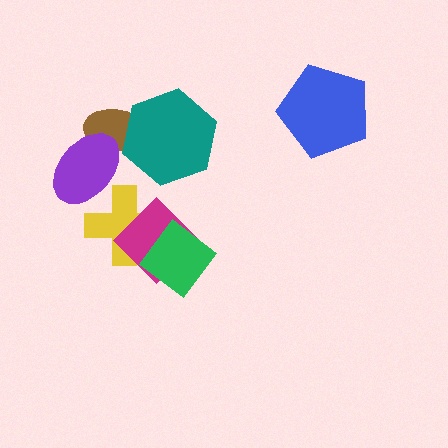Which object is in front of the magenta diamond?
The green diamond is in front of the magenta diamond.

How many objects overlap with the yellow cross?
3 objects overlap with the yellow cross.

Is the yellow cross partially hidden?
Yes, it is partially covered by another shape.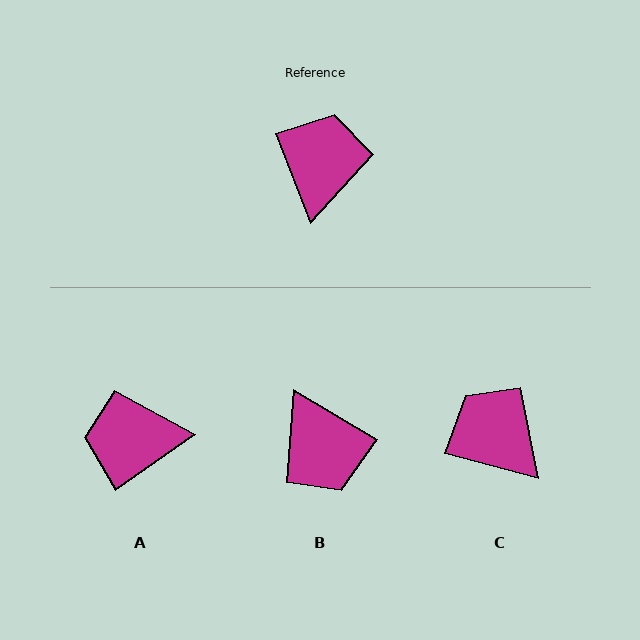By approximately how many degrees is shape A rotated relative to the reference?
Approximately 104 degrees counter-clockwise.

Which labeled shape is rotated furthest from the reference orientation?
B, about 142 degrees away.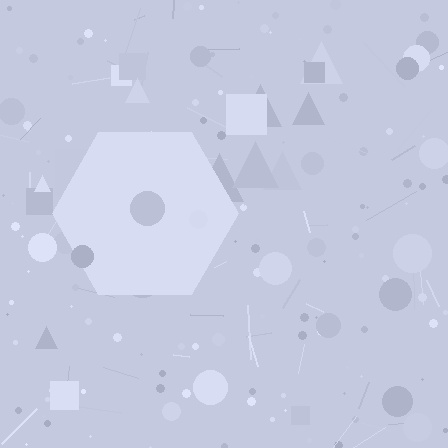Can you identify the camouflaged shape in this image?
The camouflaged shape is a hexagon.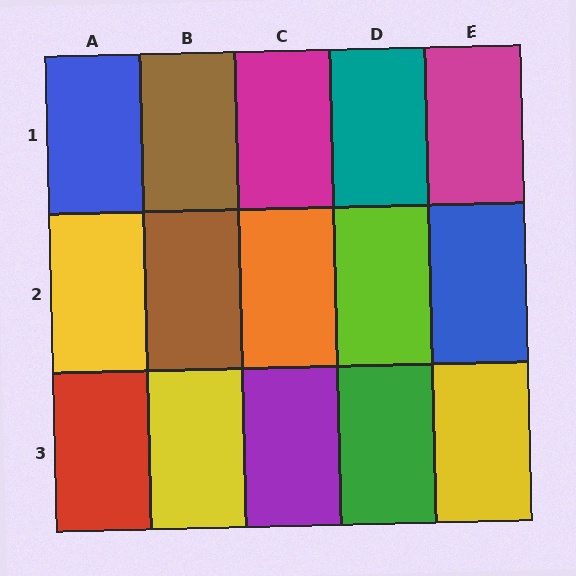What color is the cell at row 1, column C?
Magenta.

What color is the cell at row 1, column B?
Brown.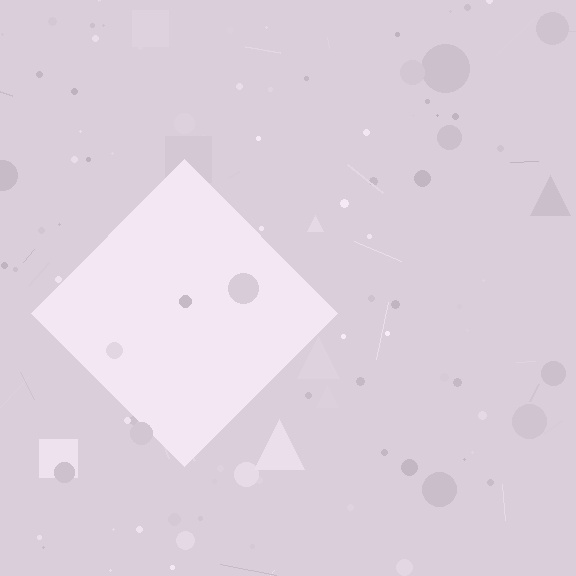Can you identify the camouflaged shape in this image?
The camouflaged shape is a diamond.